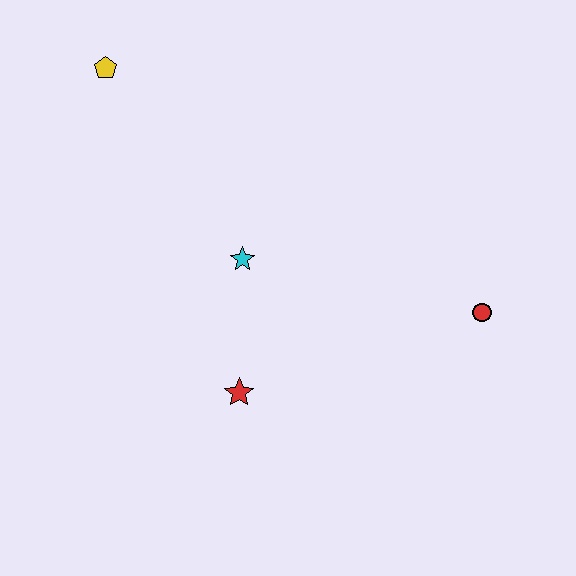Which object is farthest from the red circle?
The yellow pentagon is farthest from the red circle.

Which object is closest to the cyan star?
The red star is closest to the cyan star.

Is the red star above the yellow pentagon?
No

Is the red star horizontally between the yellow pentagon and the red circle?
Yes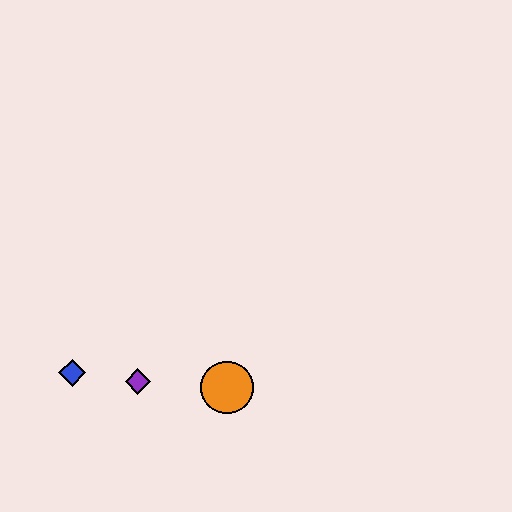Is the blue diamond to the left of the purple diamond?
Yes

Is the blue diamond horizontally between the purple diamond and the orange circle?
No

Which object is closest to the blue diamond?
The purple diamond is closest to the blue diamond.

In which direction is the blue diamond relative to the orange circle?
The blue diamond is to the left of the orange circle.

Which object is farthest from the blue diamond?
The orange circle is farthest from the blue diamond.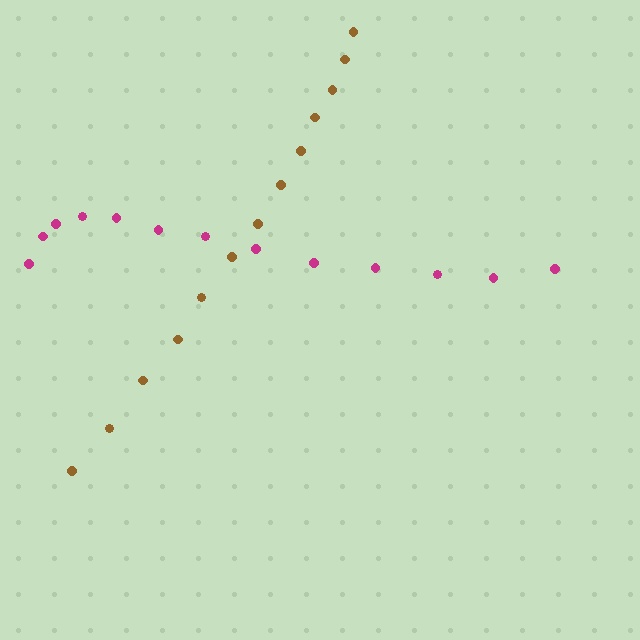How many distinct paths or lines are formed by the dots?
There are 2 distinct paths.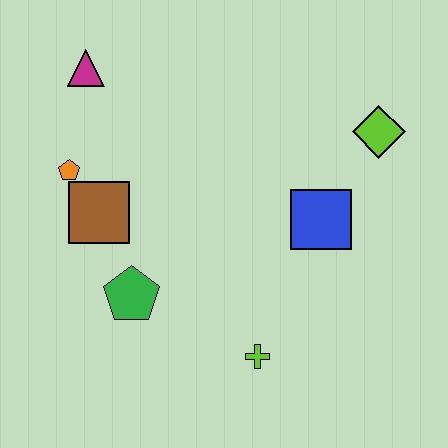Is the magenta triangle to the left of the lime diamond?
Yes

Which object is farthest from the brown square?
The lime diamond is farthest from the brown square.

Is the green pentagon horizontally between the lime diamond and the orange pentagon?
Yes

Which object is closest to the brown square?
The orange pentagon is closest to the brown square.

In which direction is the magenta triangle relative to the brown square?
The magenta triangle is above the brown square.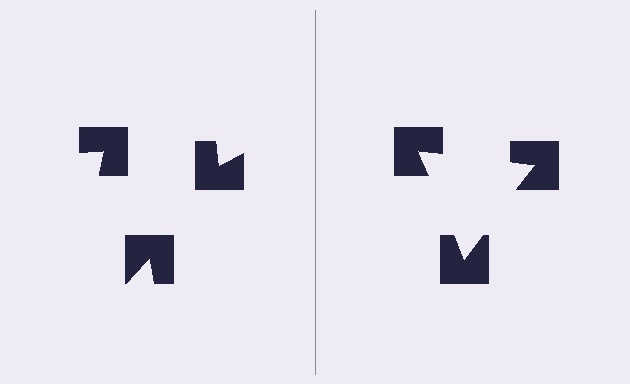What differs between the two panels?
The notched squares are positioned identically on both sides; only the wedge orientations differ. On the right they align to a triangle; on the left they are misaligned.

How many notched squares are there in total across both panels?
6 — 3 on each side.